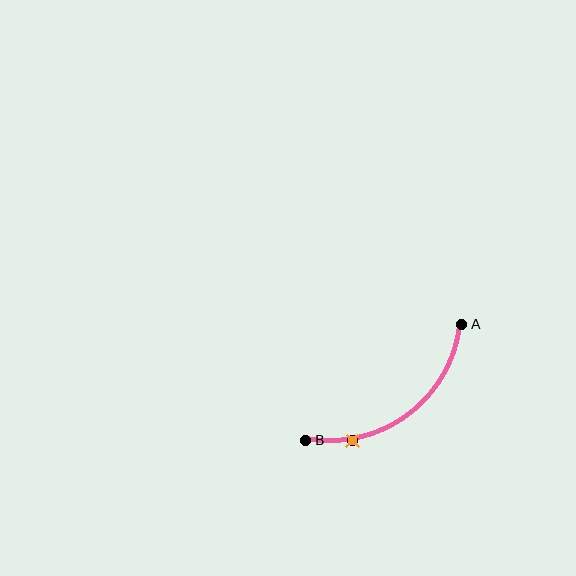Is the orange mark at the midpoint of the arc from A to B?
No. The orange mark lies on the arc but is closer to endpoint B. The arc midpoint would be at the point on the curve equidistant along the arc from both A and B.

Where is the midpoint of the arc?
The arc midpoint is the point on the curve farthest from the straight line joining A and B. It sits below and to the right of that line.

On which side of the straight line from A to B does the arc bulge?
The arc bulges below and to the right of the straight line connecting A and B.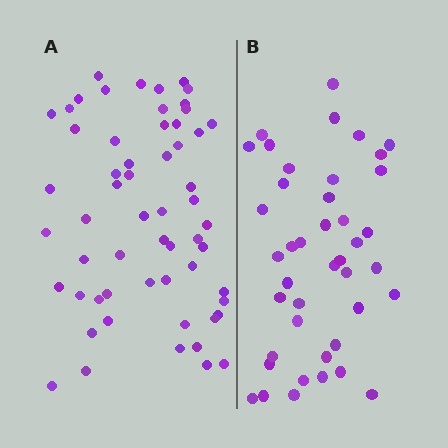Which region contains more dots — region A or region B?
Region A (the left region) has more dots.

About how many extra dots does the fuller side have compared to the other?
Region A has approximately 15 more dots than region B.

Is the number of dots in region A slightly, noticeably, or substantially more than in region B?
Region A has noticeably more, but not dramatically so. The ratio is roughly 1.4 to 1.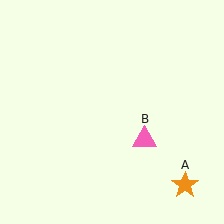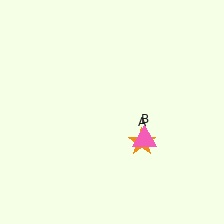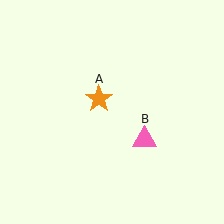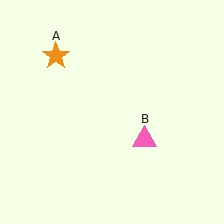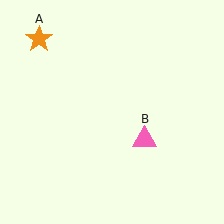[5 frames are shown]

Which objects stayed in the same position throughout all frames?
Pink triangle (object B) remained stationary.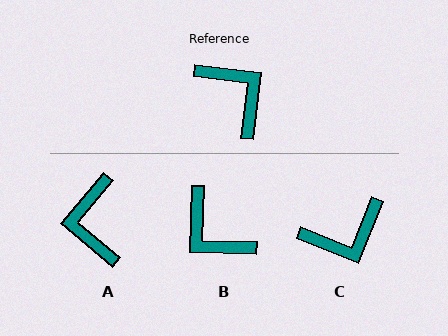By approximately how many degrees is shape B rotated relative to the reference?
Approximately 175 degrees clockwise.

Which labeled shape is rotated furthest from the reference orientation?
B, about 175 degrees away.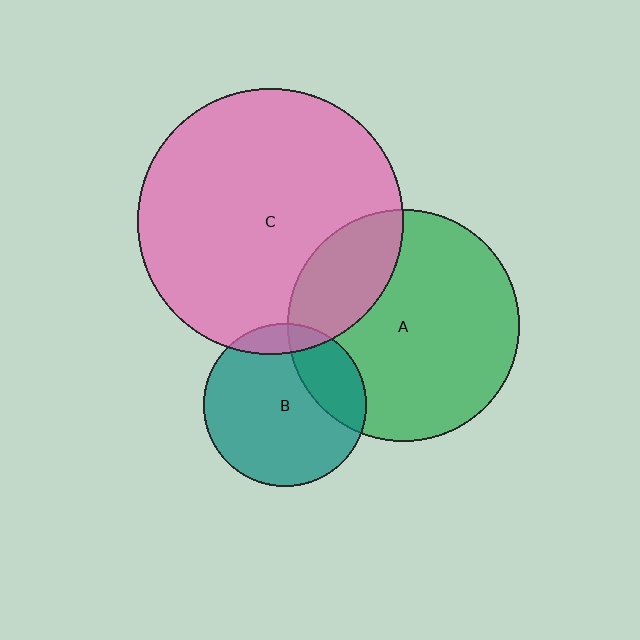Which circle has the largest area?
Circle C (pink).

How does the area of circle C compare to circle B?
Approximately 2.7 times.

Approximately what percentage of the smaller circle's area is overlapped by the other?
Approximately 25%.